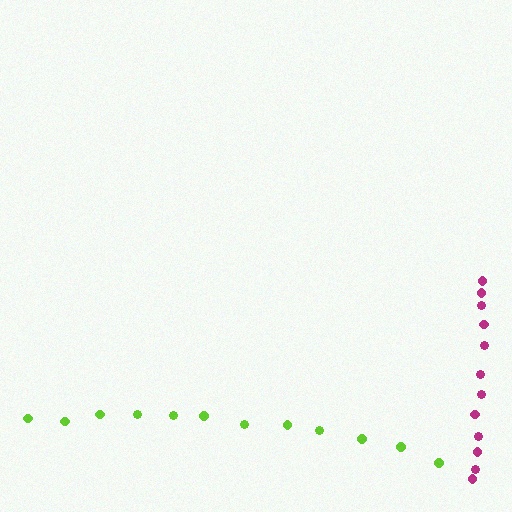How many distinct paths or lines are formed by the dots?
There are 2 distinct paths.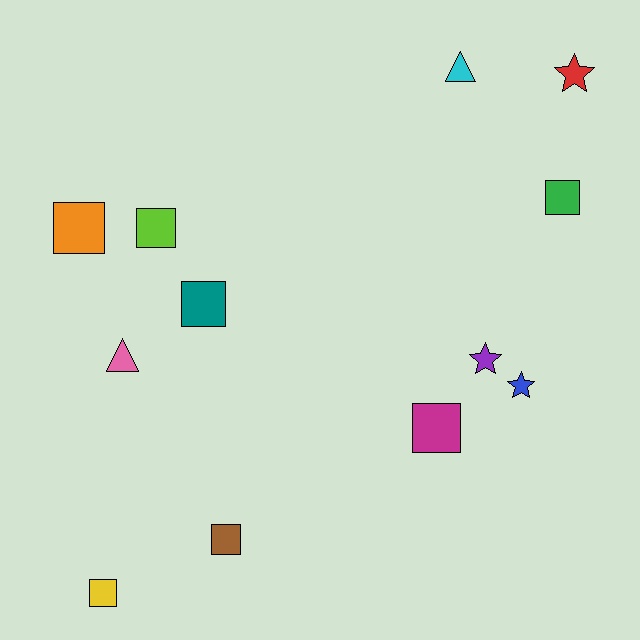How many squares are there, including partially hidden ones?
There are 7 squares.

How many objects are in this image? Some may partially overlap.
There are 12 objects.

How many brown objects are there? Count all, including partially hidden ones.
There is 1 brown object.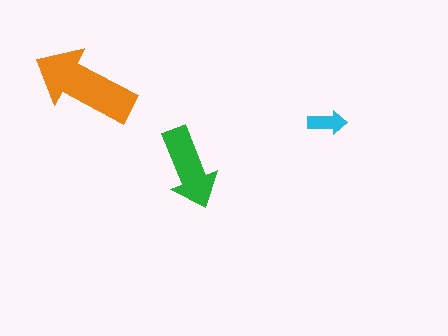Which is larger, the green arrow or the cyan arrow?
The green one.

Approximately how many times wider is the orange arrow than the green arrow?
About 1.5 times wider.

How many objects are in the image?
There are 3 objects in the image.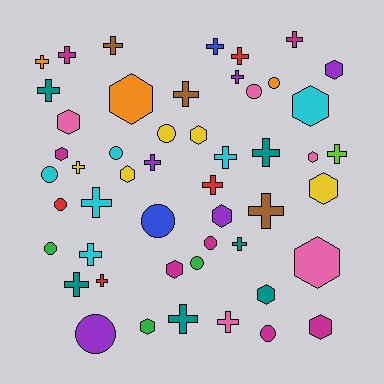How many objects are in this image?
There are 50 objects.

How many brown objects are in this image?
There are 3 brown objects.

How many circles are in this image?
There are 12 circles.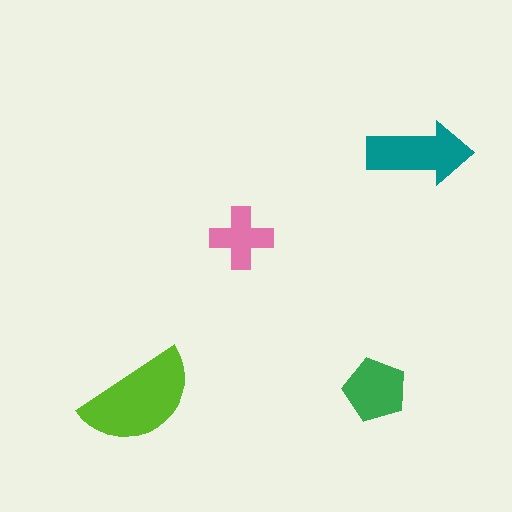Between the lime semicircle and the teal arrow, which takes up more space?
The lime semicircle.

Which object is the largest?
The lime semicircle.